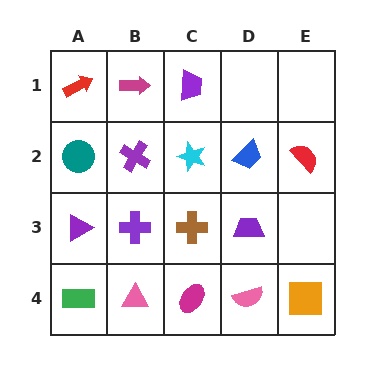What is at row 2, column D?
A blue trapezoid.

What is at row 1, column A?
A red arrow.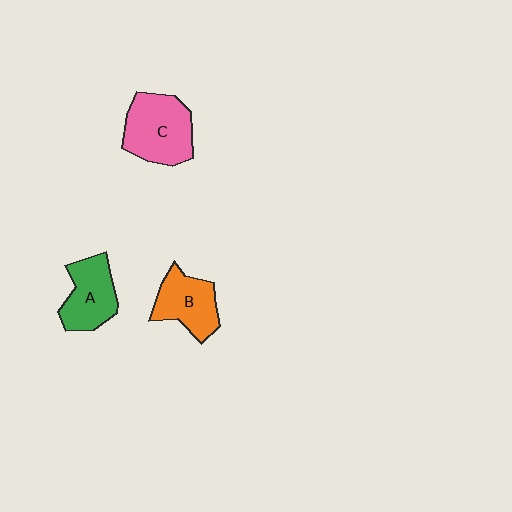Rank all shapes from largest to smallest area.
From largest to smallest: C (pink), A (green), B (orange).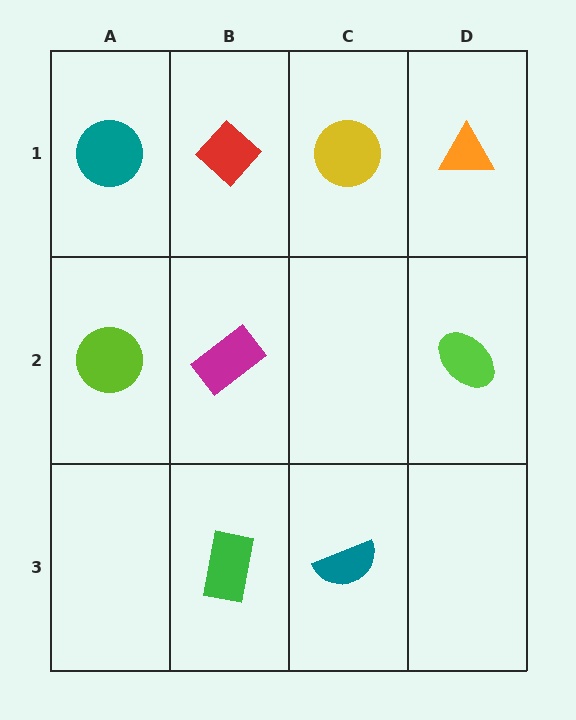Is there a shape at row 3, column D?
No, that cell is empty.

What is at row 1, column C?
A yellow circle.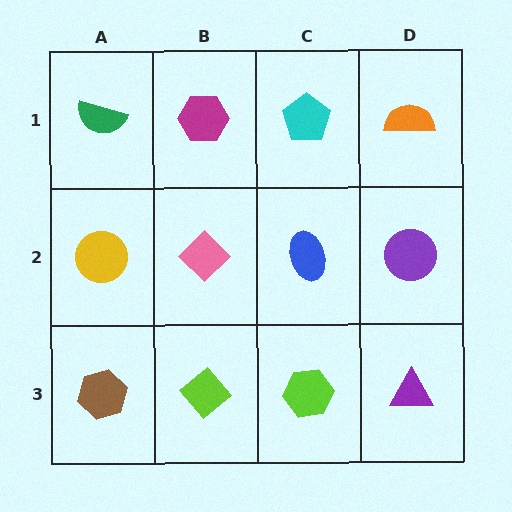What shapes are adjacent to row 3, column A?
A yellow circle (row 2, column A), a lime diamond (row 3, column B).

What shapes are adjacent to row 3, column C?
A blue ellipse (row 2, column C), a lime diamond (row 3, column B), a purple triangle (row 3, column D).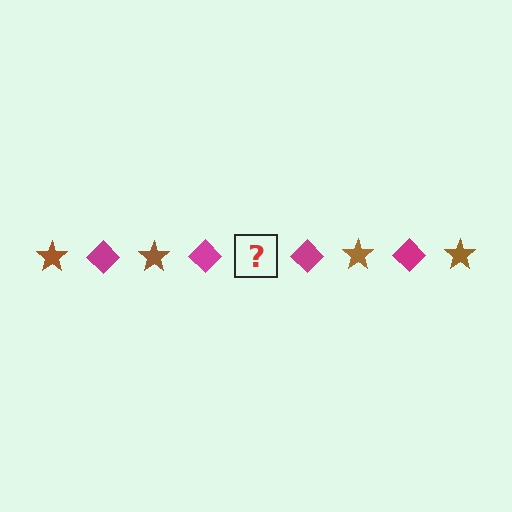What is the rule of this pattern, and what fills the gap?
The rule is that the pattern alternates between brown star and magenta diamond. The gap should be filled with a brown star.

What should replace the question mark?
The question mark should be replaced with a brown star.